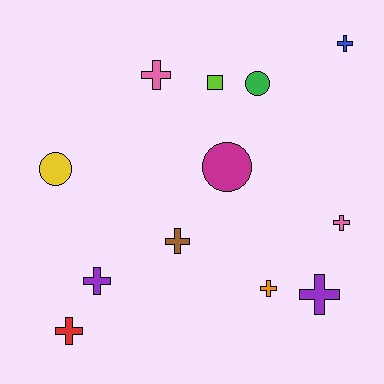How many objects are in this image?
There are 12 objects.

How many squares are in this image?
There is 1 square.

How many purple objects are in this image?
There are 2 purple objects.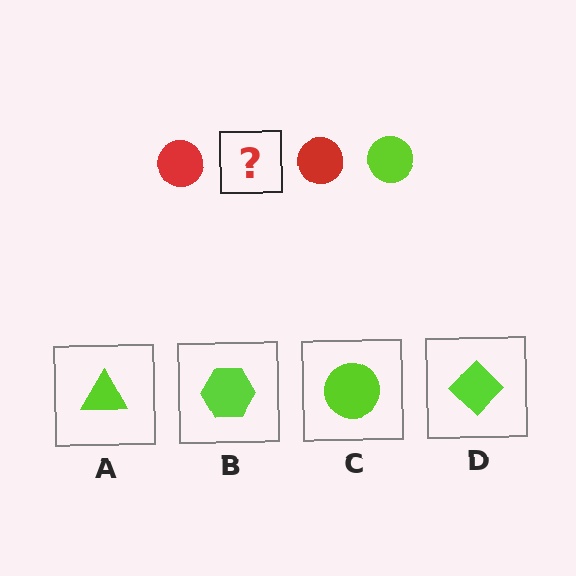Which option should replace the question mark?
Option C.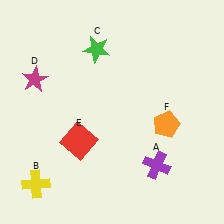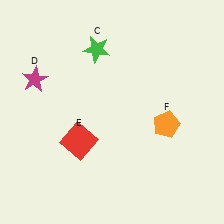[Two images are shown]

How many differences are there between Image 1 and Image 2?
There are 2 differences between the two images.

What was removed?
The yellow cross (B), the purple cross (A) were removed in Image 2.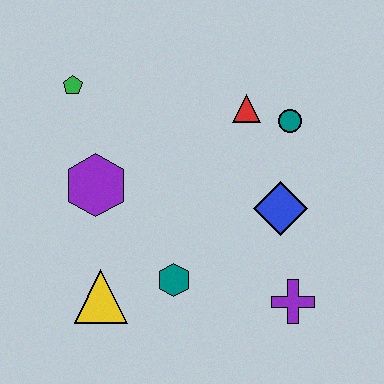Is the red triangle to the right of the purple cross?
No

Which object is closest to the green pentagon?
The purple hexagon is closest to the green pentagon.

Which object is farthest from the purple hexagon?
The purple cross is farthest from the purple hexagon.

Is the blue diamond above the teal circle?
No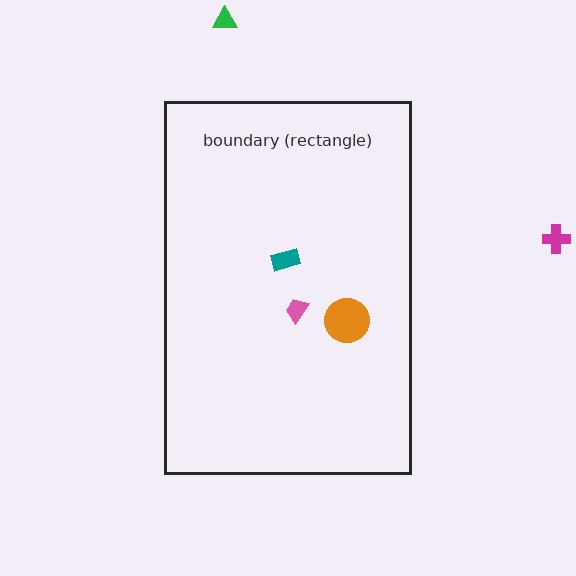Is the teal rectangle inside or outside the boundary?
Inside.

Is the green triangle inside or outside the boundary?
Outside.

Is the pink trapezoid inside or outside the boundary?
Inside.